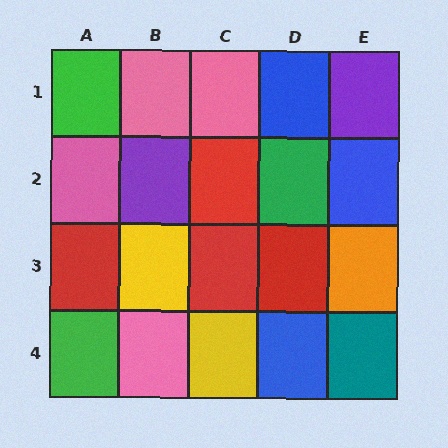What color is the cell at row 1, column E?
Purple.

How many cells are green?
3 cells are green.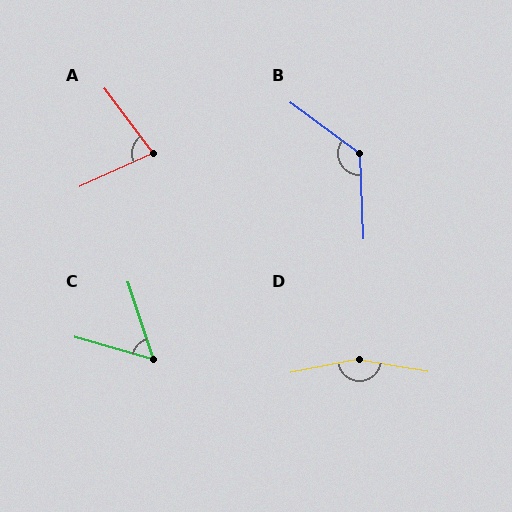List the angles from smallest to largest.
C (56°), A (78°), B (128°), D (159°).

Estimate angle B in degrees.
Approximately 128 degrees.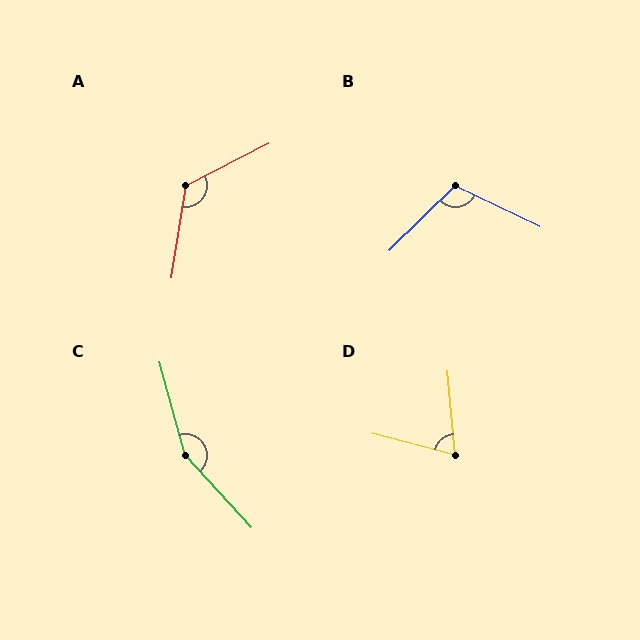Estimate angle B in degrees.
Approximately 110 degrees.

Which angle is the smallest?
D, at approximately 70 degrees.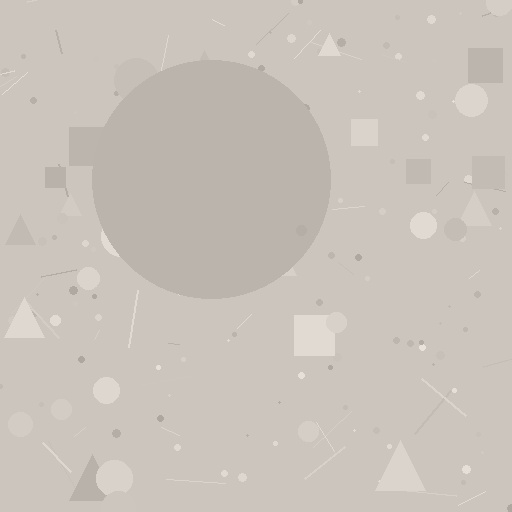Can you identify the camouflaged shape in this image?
The camouflaged shape is a circle.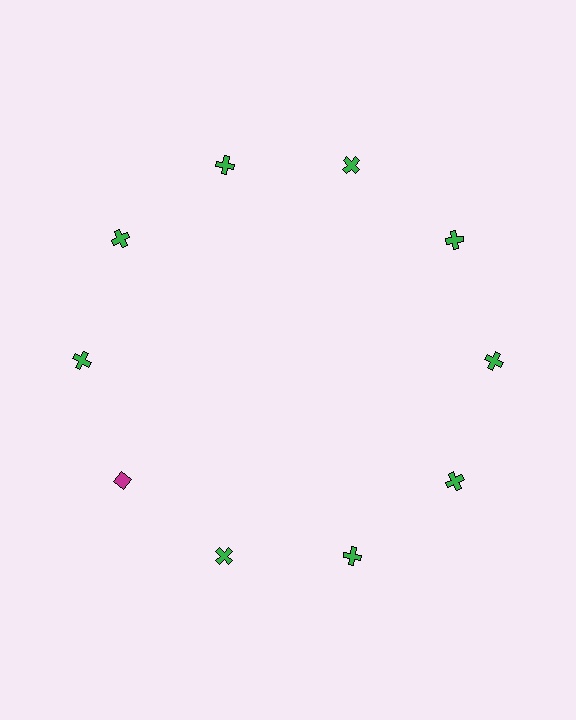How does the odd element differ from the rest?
It differs in both color (magenta instead of green) and shape (diamond instead of cross).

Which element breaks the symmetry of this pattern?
The magenta diamond at roughly the 8 o'clock position breaks the symmetry. All other shapes are green crosses.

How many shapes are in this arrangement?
There are 10 shapes arranged in a ring pattern.